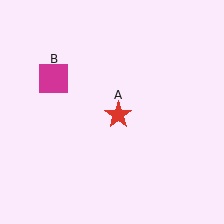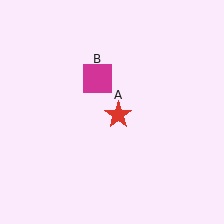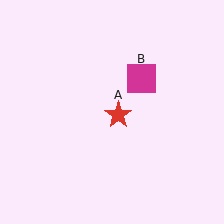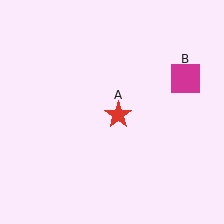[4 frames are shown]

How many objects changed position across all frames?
1 object changed position: magenta square (object B).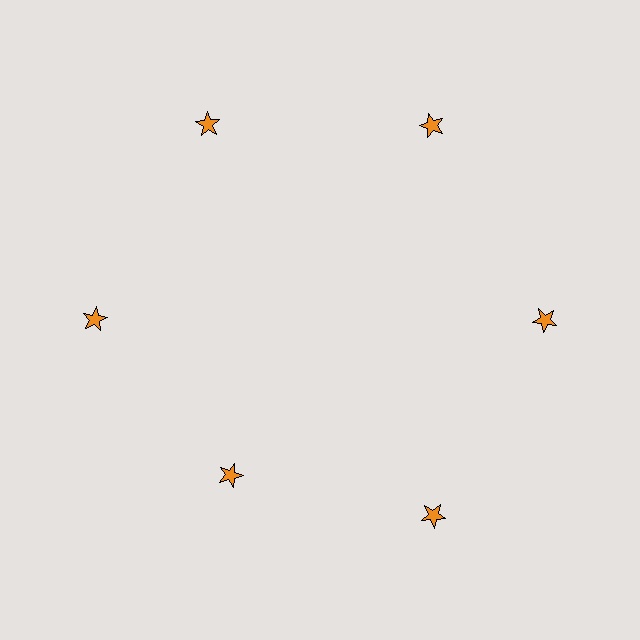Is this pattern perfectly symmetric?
No. The 6 orange stars are arranged in a ring, but one element near the 7 o'clock position is pulled inward toward the center, breaking the 6-fold rotational symmetry.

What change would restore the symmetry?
The symmetry would be restored by moving it outward, back onto the ring so that all 6 stars sit at equal angles and equal distance from the center.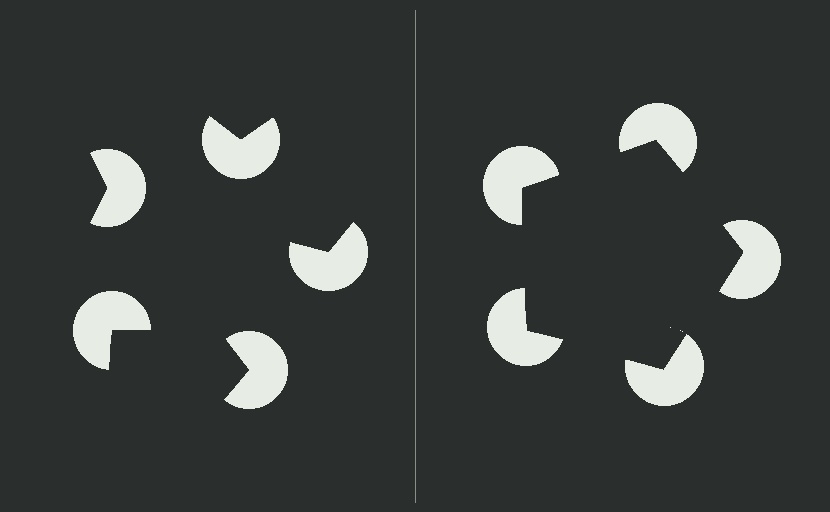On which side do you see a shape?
An illusory pentagon appears on the right side. On the left side the wedge cuts are rotated, so no coherent shape forms.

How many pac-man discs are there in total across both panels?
10 — 5 on each side.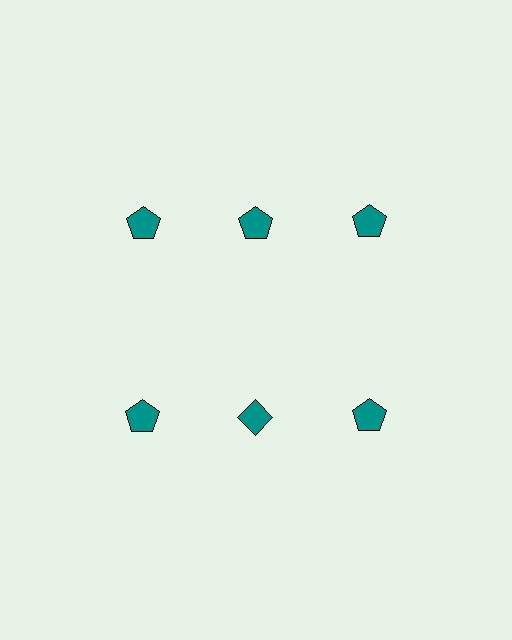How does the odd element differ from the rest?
It has a different shape: diamond instead of pentagon.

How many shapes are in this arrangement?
There are 6 shapes arranged in a grid pattern.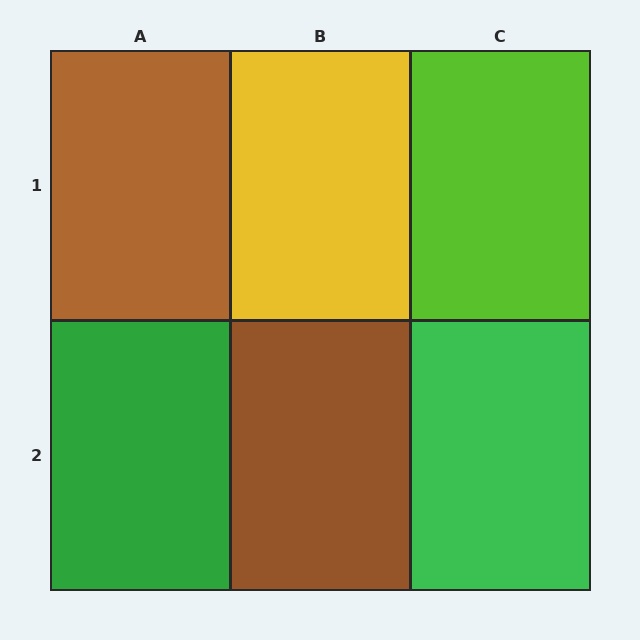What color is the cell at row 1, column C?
Lime.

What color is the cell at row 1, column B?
Yellow.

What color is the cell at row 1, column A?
Brown.